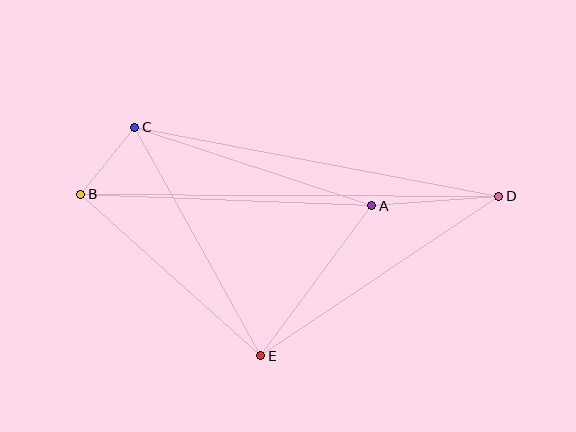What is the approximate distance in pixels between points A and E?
The distance between A and E is approximately 187 pixels.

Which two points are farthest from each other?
Points B and D are farthest from each other.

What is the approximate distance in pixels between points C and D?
The distance between C and D is approximately 371 pixels.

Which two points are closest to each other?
Points B and C are closest to each other.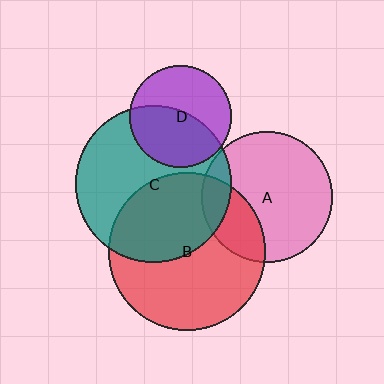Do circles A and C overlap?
Yes.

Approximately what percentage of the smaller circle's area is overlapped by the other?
Approximately 15%.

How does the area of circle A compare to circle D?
Approximately 1.6 times.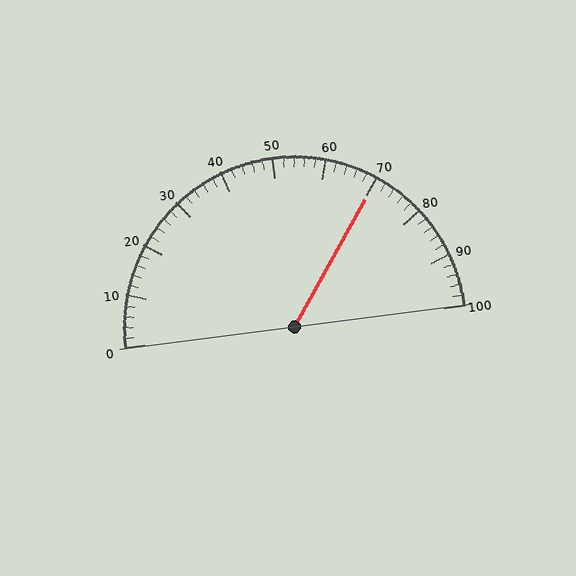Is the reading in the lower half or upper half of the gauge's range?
The reading is in the upper half of the range (0 to 100).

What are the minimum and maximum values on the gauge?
The gauge ranges from 0 to 100.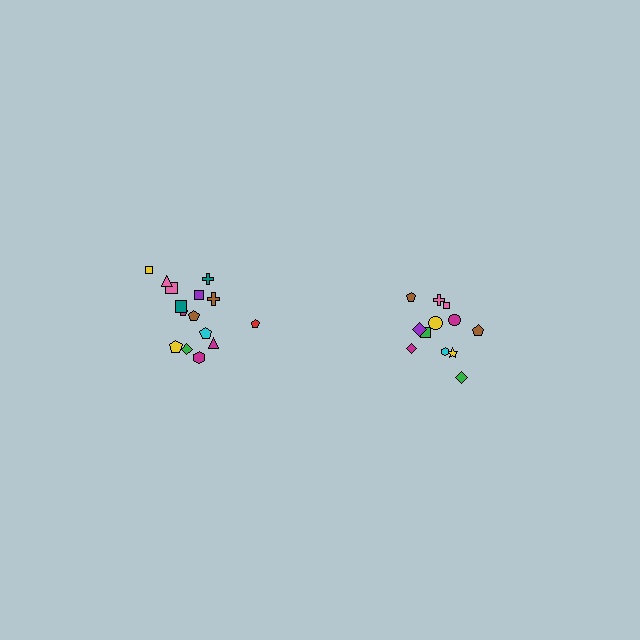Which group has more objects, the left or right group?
The left group.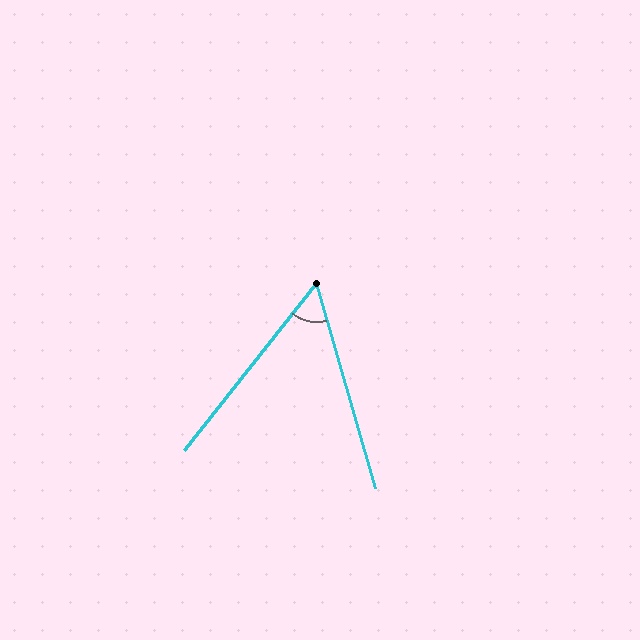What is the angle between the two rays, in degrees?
Approximately 55 degrees.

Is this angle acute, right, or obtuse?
It is acute.